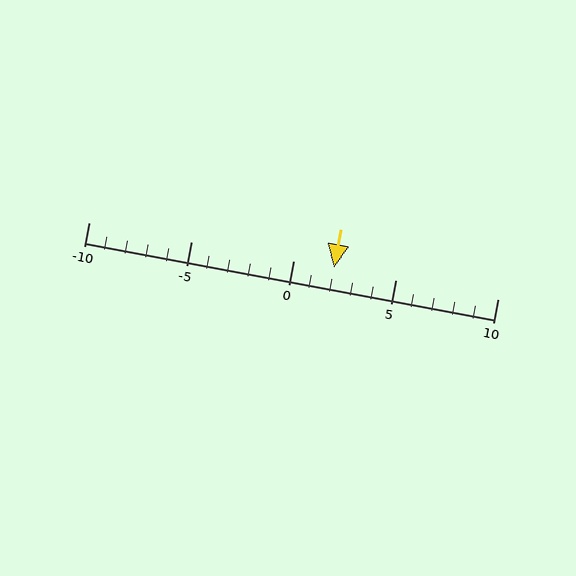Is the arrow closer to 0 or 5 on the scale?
The arrow is closer to 0.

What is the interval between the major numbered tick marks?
The major tick marks are spaced 5 units apart.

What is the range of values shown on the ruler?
The ruler shows values from -10 to 10.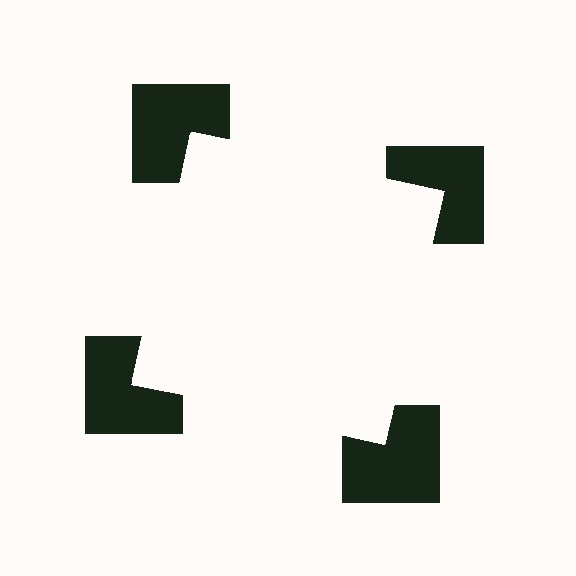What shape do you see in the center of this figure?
An illusory square — its edges are inferred from the aligned wedge cuts in the notched squares, not physically drawn.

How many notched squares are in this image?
There are 4 — one at each vertex of the illusory square.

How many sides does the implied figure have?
4 sides.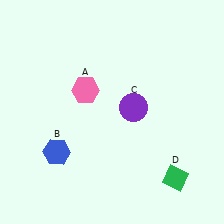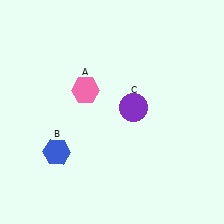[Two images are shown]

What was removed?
The green diamond (D) was removed in Image 2.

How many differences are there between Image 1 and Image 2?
There is 1 difference between the two images.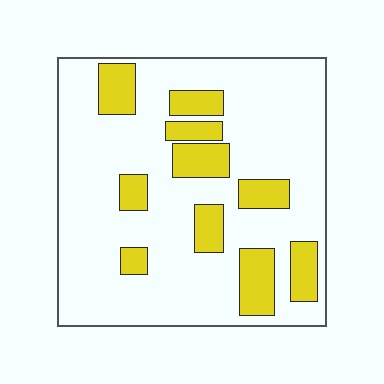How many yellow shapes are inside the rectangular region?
10.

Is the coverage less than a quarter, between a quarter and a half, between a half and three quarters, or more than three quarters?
Less than a quarter.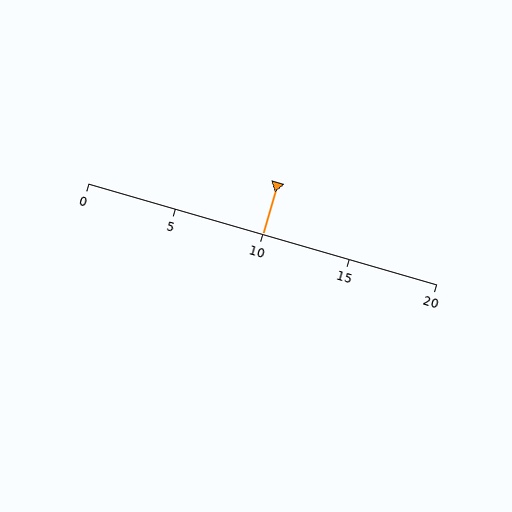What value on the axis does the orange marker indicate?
The marker indicates approximately 10.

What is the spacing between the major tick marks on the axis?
The major ticks are spaced 5 apart.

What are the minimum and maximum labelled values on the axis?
The axis runs from 0 to 20.